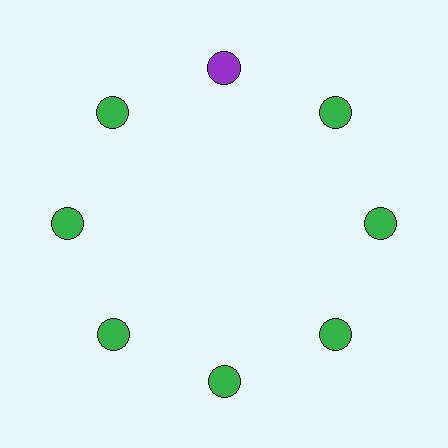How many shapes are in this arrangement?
There are 8 shapes arranged in a ring pattern.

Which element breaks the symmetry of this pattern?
The purple circle at roughly the 12 o'clock position breaks the symmetry. All other shapes are green circles.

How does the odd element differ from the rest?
It has a different color: purple instead of green.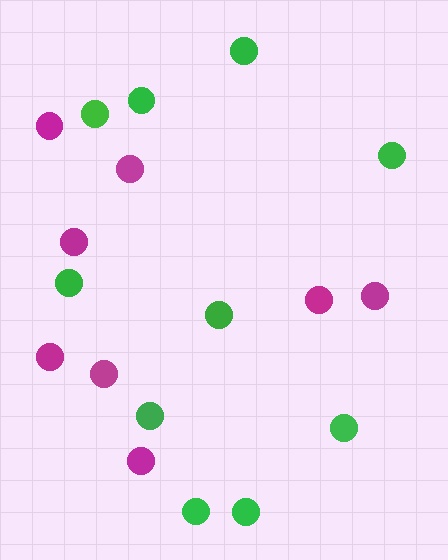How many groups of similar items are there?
There are 2 groups: one group of magenta circles (8) and one group of green circles (10).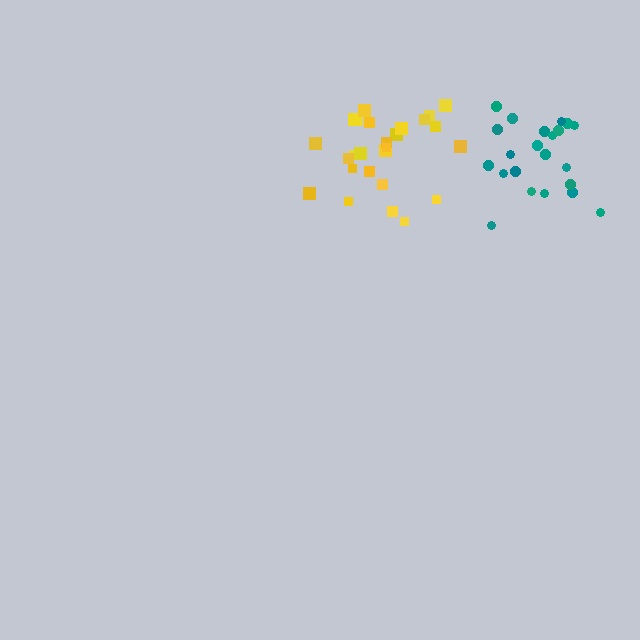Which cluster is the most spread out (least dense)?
Teal.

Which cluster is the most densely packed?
Yellow.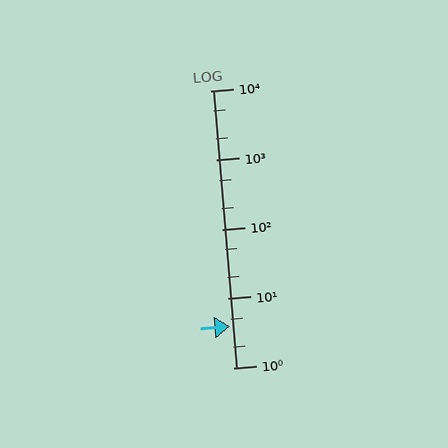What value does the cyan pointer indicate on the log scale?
The pointer indicates approximately 4.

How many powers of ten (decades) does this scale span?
The scale spans 4 decades, from 1 to 10000.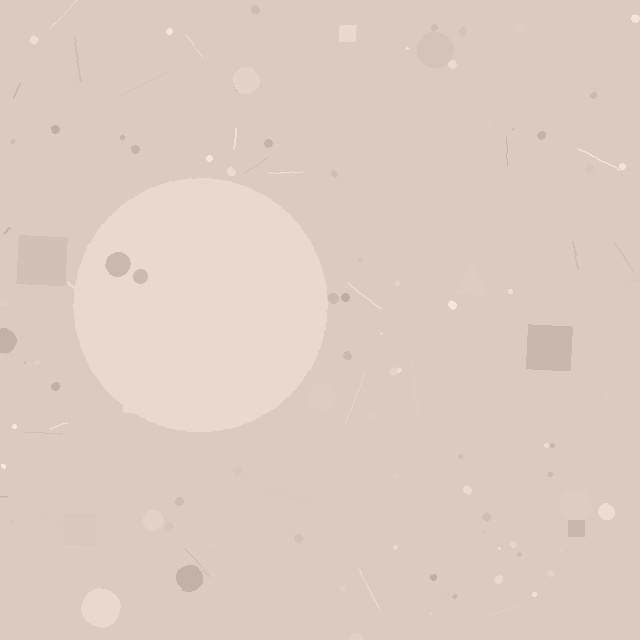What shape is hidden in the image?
A circle is hidden in the image.